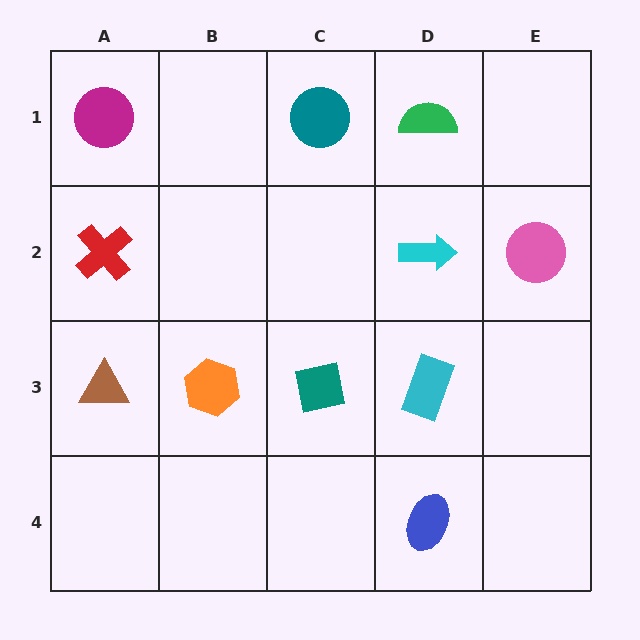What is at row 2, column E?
A pink circle.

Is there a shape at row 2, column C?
No, that cell is empty.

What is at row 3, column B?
An orange hexagon.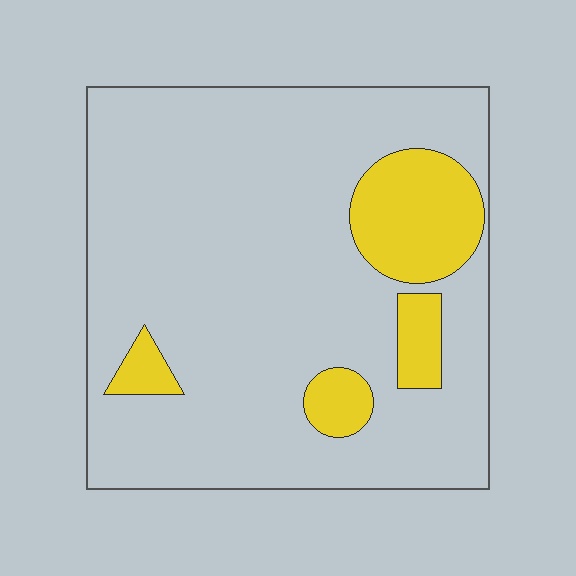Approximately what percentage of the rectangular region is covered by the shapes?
Approximately 15%.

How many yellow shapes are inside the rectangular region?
4.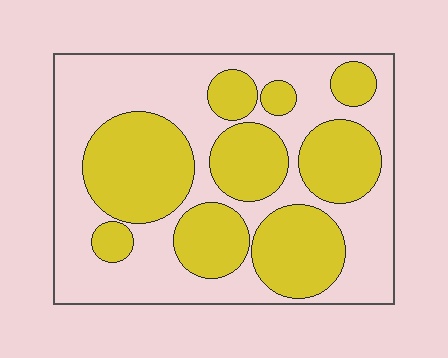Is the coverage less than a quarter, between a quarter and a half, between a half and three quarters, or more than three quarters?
Between a quarter and a half.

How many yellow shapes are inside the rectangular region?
9.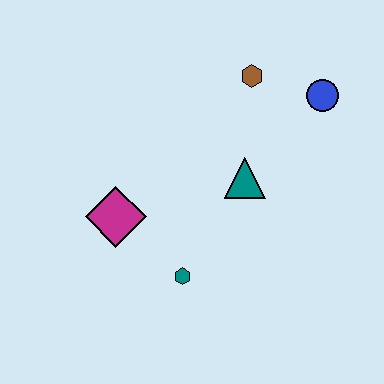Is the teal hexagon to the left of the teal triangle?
Yes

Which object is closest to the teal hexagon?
The magenta diamond is closest to the teal hexagon.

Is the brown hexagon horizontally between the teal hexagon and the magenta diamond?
No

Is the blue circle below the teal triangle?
No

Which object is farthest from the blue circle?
The magenta diamond is farthest from the blue circle.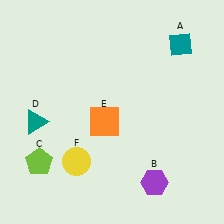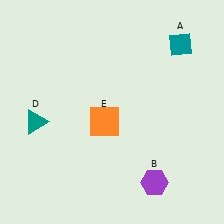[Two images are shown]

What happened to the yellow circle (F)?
The yellow circle (F) was removed in Image 2. It was in the bottom-left area of Image 1.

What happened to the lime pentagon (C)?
The lime pentagon (C) was removed in Image 2. It was in the bottom-left area of Image 1.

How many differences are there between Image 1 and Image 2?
There are 2 differences between the two images.